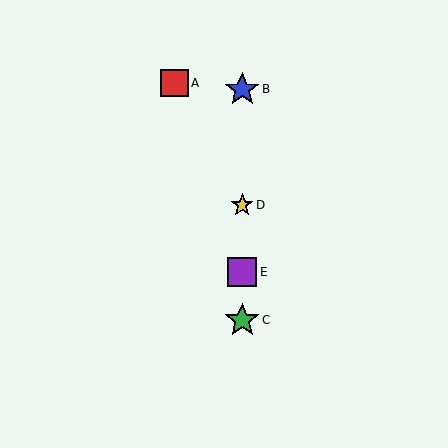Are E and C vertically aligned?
Yes, both are at x≈242.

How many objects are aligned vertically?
4 objects (B, C, D, E) are aligned vertically.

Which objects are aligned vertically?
Objects B, C, D, E are aligned vertically.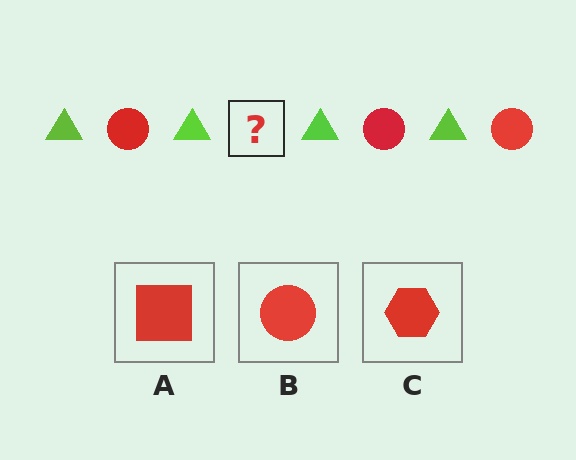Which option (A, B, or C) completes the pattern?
B.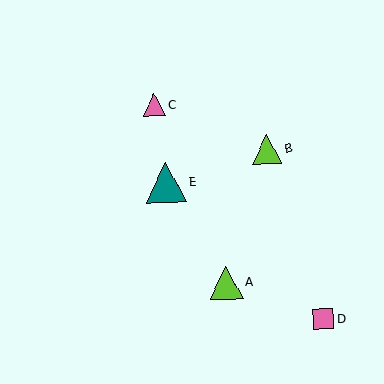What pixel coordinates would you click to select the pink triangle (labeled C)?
Click at (154, 105) to select the pink triangle C.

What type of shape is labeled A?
Shape A is a lime triangle.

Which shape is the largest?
The teal triangle (labeled E) is the largest.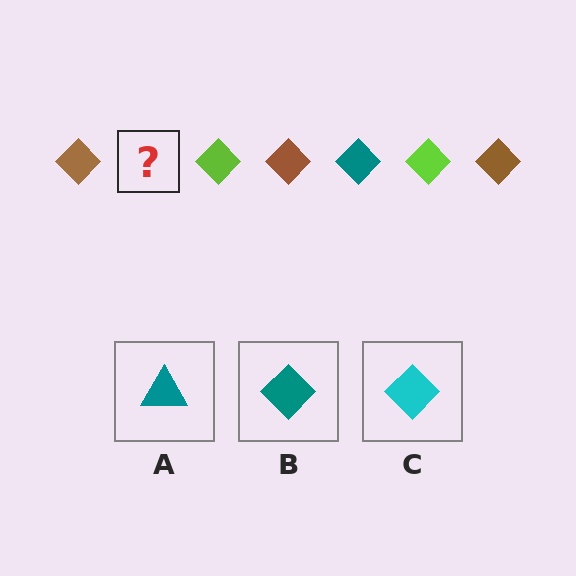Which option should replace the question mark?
Option B.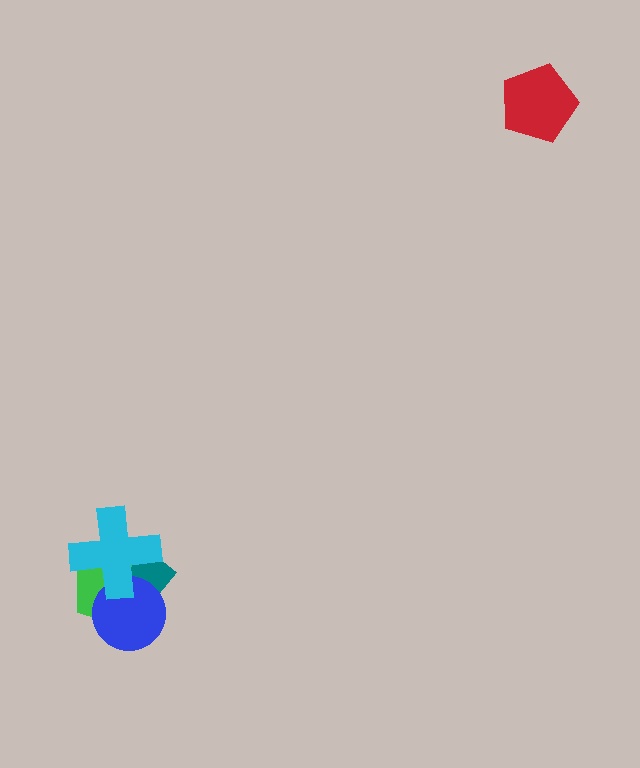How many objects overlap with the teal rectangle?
3 objects overlap with the teal rectangle.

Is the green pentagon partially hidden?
Yes, it is partially covered by another shape.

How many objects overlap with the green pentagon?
3 objects overlap with the green pentagon.